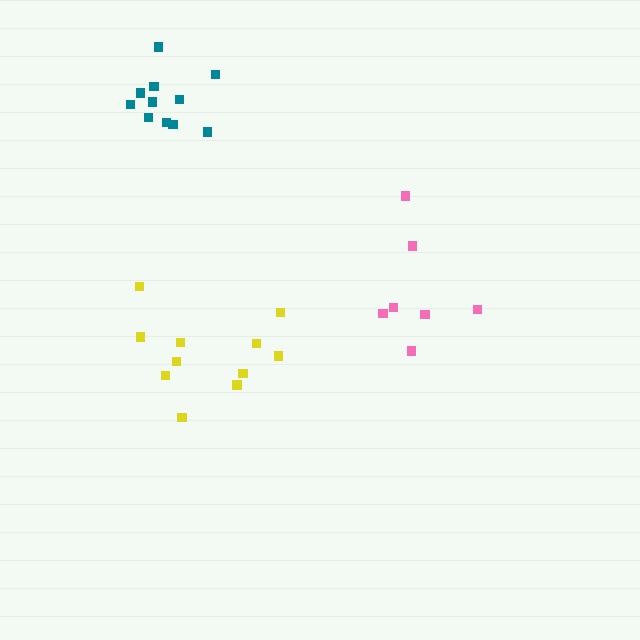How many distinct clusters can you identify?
There are 3 distinct clusters.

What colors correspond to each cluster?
The clusters are colored: teal, pink, yellow.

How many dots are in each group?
Group 1: 11 dots, Group 2: 7 dots, Group 3: 11 dots (29 total).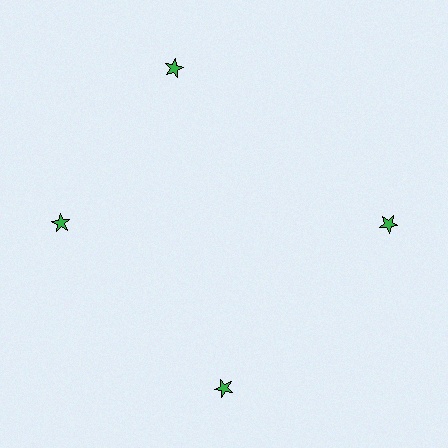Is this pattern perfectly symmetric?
No. The 4 green stars are arranged in a ring, but one element near the 12 o'clock position is rotated out of alignment along the ring, breaking the 4-fold rotational symmetry.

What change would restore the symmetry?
The symmetry would be restored by rotating it back into even spacing with its neighbors so that all 4 stars sit at equal angles and equal distance from the center.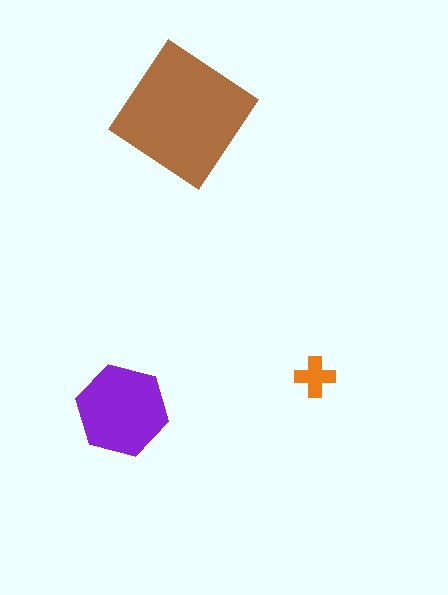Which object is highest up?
The brown diamond is topmost.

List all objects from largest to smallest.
The brown diamond, the purple hexagon, the orange cross.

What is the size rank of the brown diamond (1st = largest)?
1st.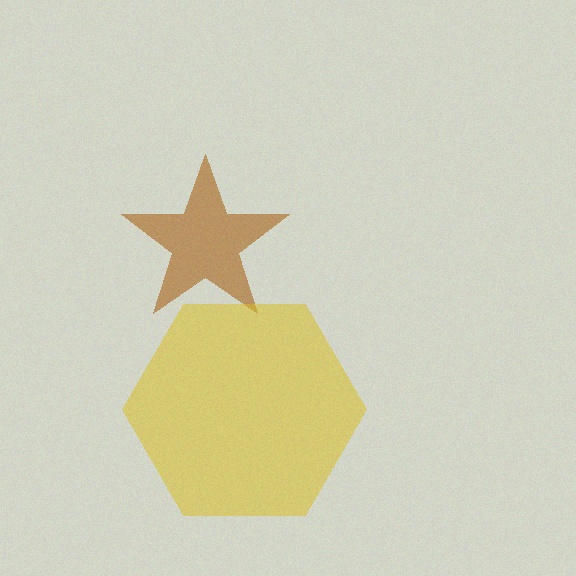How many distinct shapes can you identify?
There are 2 distinct shapes: a brown star, a yellow hexagon.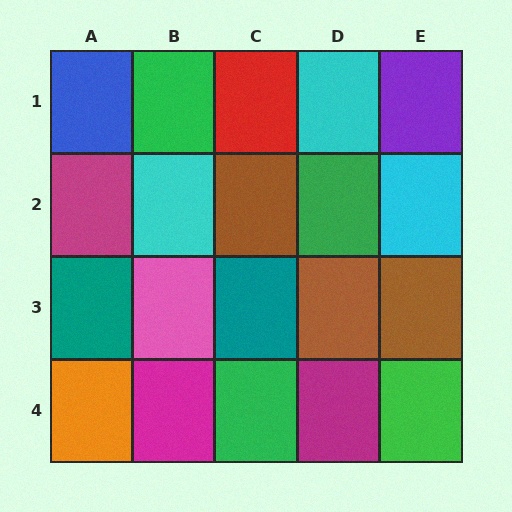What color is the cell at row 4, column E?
Green.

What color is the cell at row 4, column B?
Magenta.